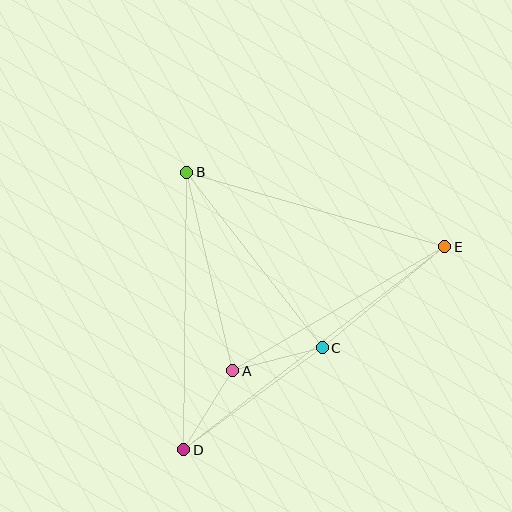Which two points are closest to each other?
Points A and C are closest to each other.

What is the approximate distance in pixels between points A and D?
The distance between A and D is approximately 93 pixels.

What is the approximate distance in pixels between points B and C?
The distance between B and C is approximately 222 pixels.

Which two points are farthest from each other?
Points D and E are farthest from each other.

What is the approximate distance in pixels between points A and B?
The distance between A and B is approximately 203 pixels.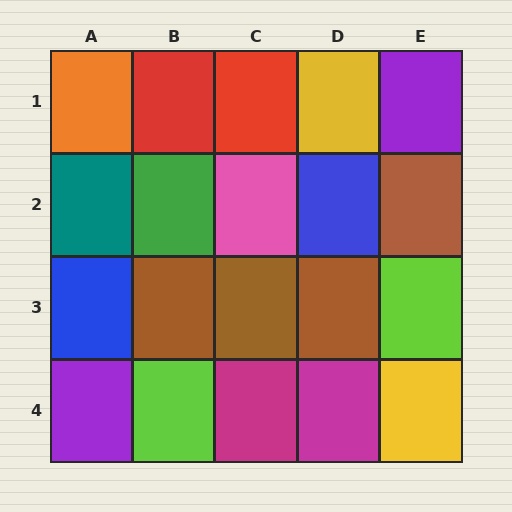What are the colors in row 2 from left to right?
Teal, green, pink, blue, brown.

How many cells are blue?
2 cells are blue.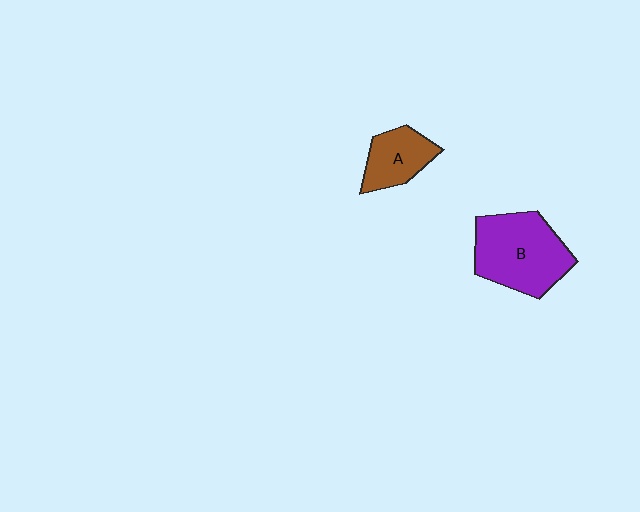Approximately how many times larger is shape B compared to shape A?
Approximately 1.9 times.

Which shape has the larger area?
Shape B (purple).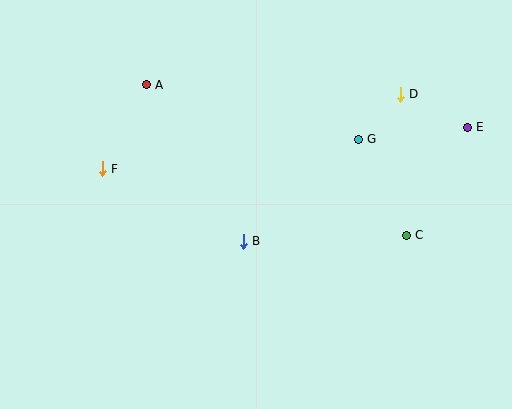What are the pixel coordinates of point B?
Point B is at (243, 241).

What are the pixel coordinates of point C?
Point C is at (406, 235).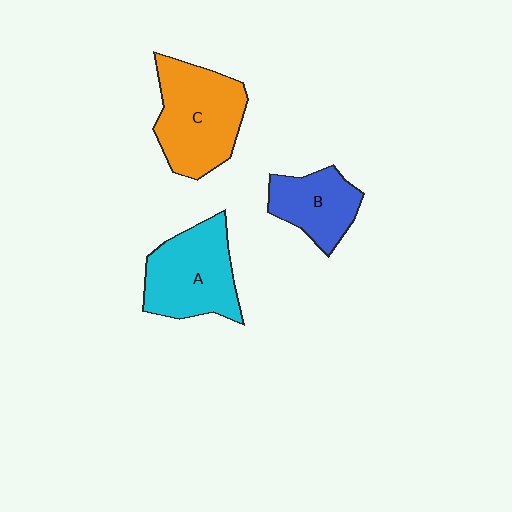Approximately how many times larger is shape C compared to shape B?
Approximately 1.6 times.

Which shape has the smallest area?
Shape B (blue).